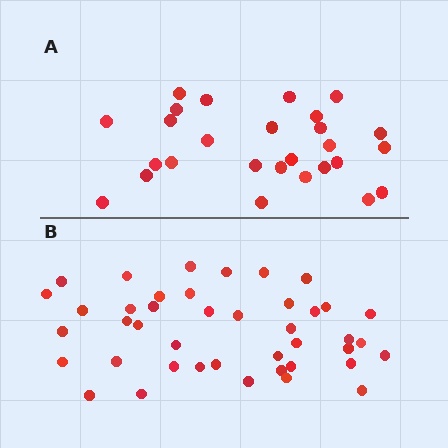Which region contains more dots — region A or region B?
Region B (the bottom region) has more dots.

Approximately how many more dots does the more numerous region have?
Region B has approximately 15 more dots than region A.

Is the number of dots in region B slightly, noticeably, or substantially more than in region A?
Region B has substantially more. The ratio is roughly 1.6 to 1.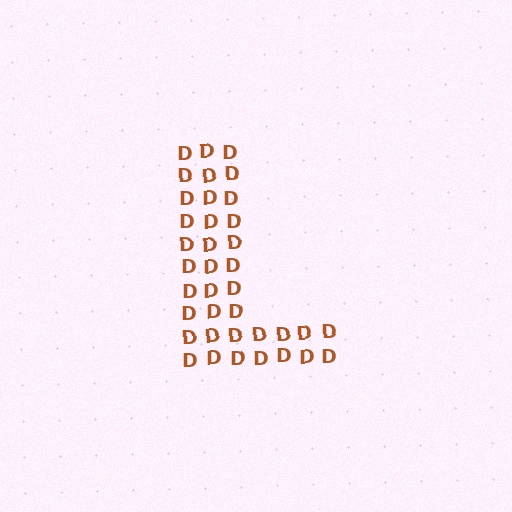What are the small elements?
The small elements are letter D's.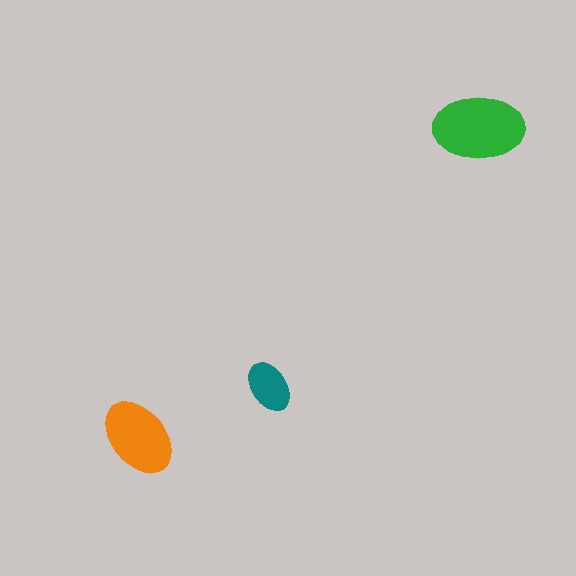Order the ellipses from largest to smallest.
the green one, the orange one, the teal one.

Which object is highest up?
The green ellipse is topmost.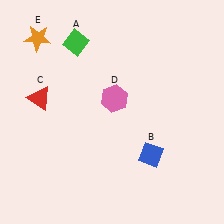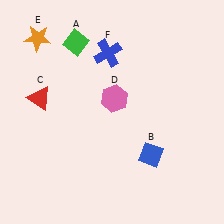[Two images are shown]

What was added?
A blue cross (F) was added in Image 2.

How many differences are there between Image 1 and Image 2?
There is 1 difference between the two images.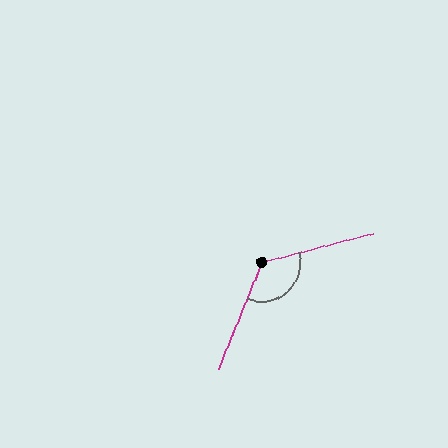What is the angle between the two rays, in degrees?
Approximately 127 degrees.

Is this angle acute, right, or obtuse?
It is obtuse.